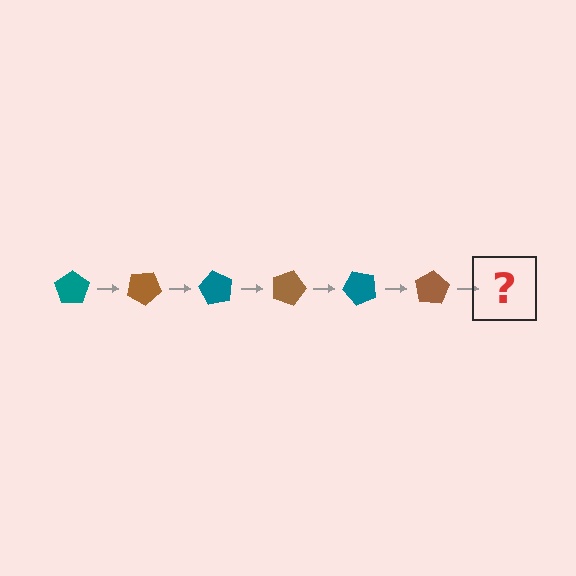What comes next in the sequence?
The next element should be a teal pentagon, rotated 180 degrees from the start.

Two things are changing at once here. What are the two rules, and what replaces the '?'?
The two rules are that it rotates 30 degrees each step and the color cycles through teal and brown. The '?' should be a teal pentagon, rotated 180 degrees from the start.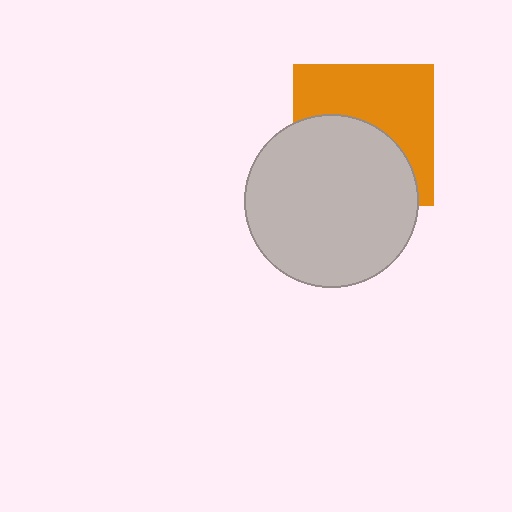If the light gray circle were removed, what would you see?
You would see the complete orange square.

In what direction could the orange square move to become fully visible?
The orange square could move up. That would shift it out from behind the light gray circle entirely.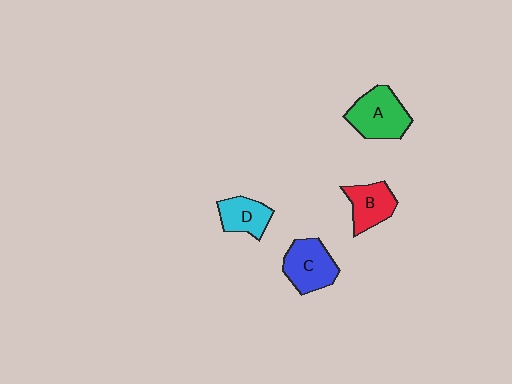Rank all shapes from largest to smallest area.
From largest to smallest: A (green), C (blue), B (red), D (cyan).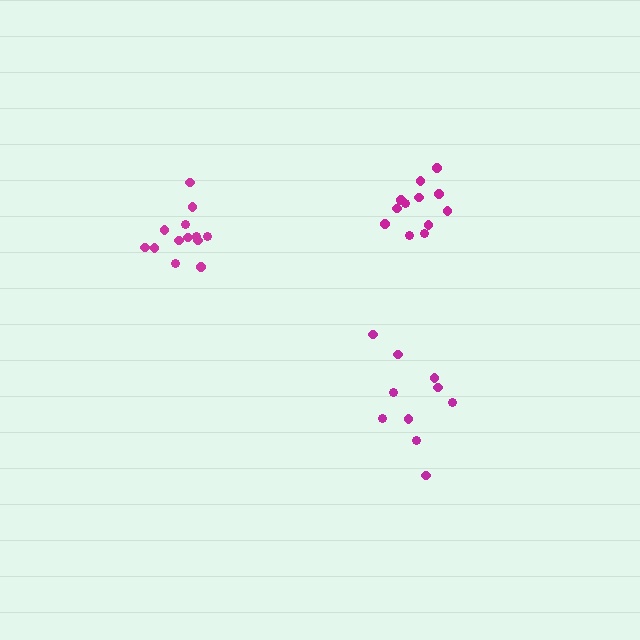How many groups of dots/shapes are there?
There are 3 groups.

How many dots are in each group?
Group 1: 13 dots, Group 2: 10 dots, Group 3: 13 dots (36 total).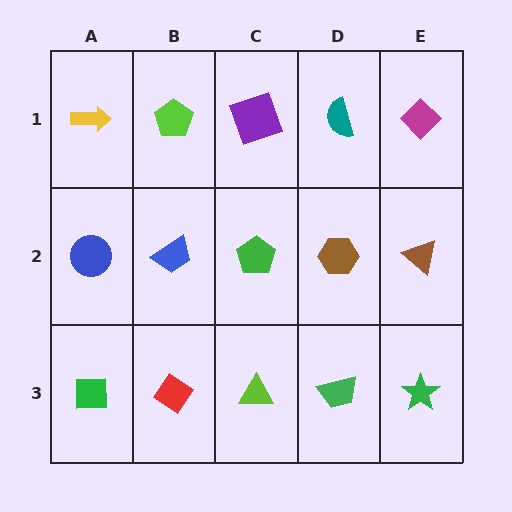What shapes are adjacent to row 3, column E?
A brown triangle (row 2, column E), a green trapezoid (row 3, column D).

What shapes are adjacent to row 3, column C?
A green pentagon (row 2, column C), a red diamond (row 3, column B), a green trapezoid (row 3, column D).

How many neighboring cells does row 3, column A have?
2.